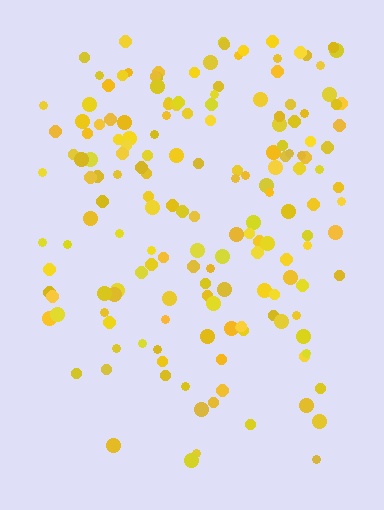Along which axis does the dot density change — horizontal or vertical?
Vertical.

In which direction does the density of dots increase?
From bottom to top, with the top side densest.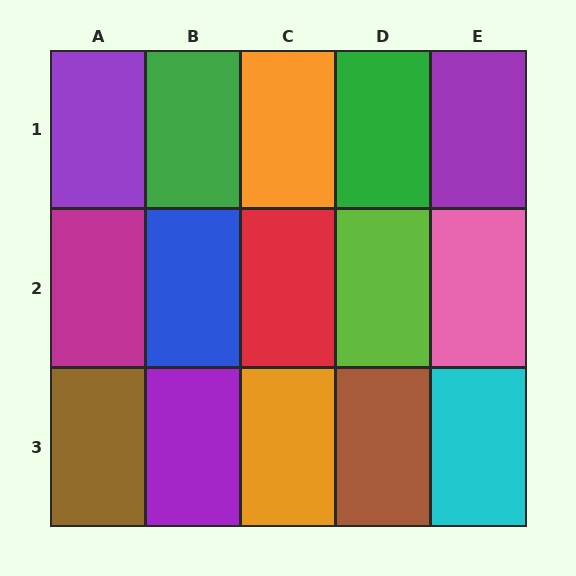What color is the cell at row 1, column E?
Purple.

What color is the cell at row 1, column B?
Green.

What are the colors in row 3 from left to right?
Brown, purple, orange, brown, cyan.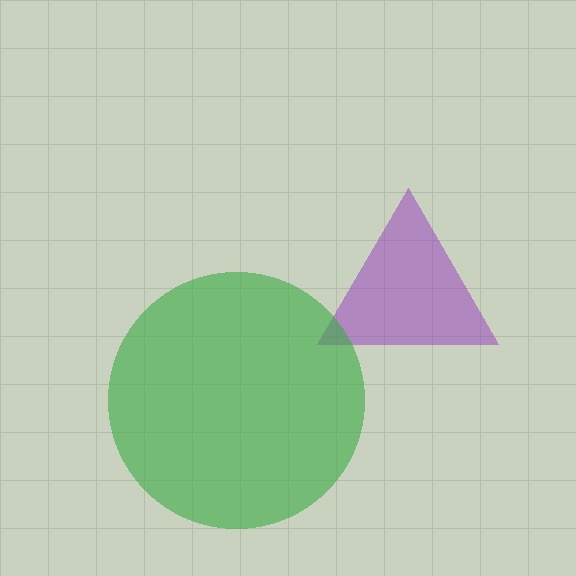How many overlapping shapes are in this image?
There are 2 overlapping shapes in the image.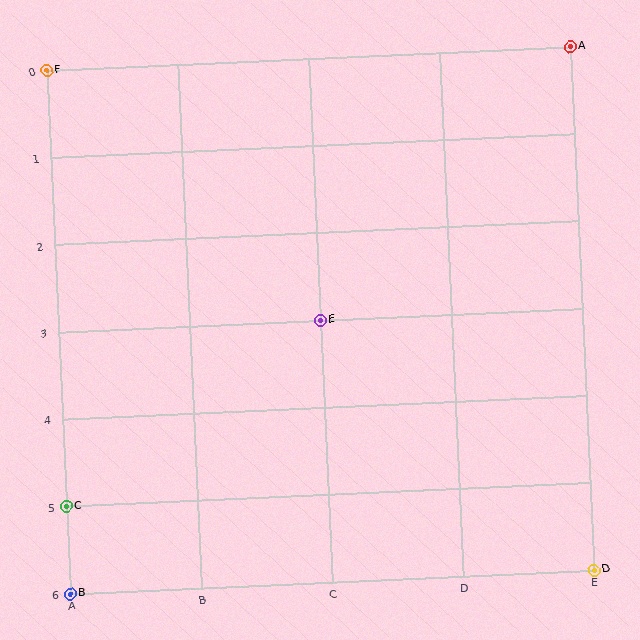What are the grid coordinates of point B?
Point B is at grid coordinates (A, 6).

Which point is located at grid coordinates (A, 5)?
Point C is at (A, 5).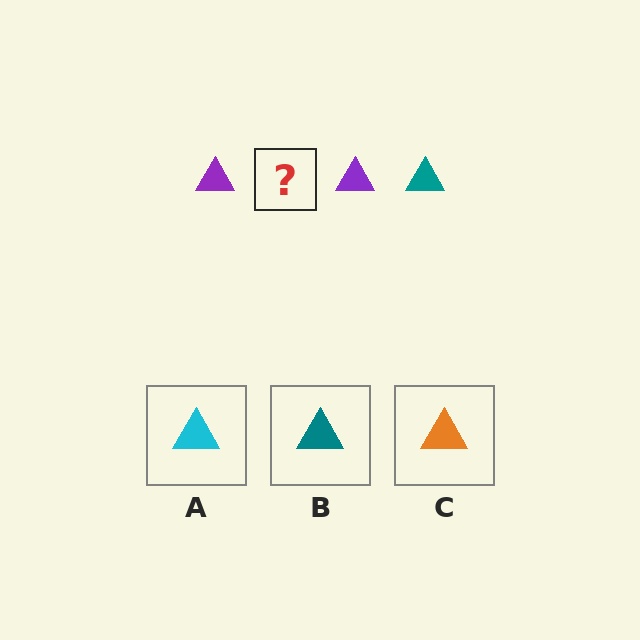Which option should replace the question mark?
Option B.